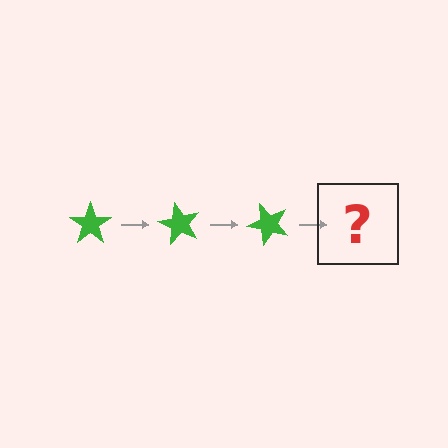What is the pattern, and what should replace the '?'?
The pattern is that the star rotates 60 degrees each step. The '?' should be a green star rotated 180 degrees.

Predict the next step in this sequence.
The next step is a green star rotated 180 degrees.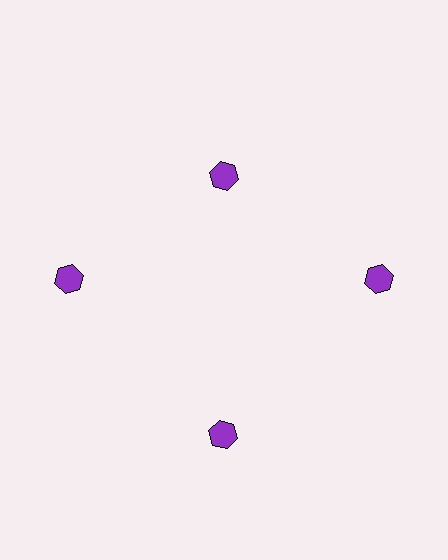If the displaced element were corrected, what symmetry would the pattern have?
It would have 4-fold rotational symmetry — the pattern would map onto itself every 90 degrees.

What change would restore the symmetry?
The symmetry would be restored by moving it outward, back onto the ring so that all 4 hexagons sit at equal angles and equal distance from the center.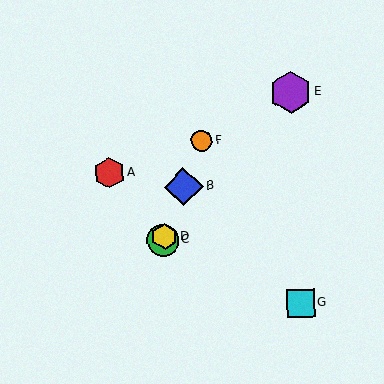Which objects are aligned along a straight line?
Objects B, C, D, F are aligned along a straight line.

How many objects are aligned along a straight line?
4 objects (B, C, D, F) are aligned along a straight line.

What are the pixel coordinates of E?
Object E is at (290, 92).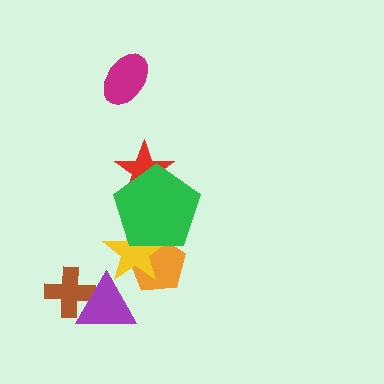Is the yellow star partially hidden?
Yes, it is partially covered by another shape.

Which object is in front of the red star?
The green pentagon is in front of the red star.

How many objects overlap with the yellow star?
3 objects overlap with the yellow star.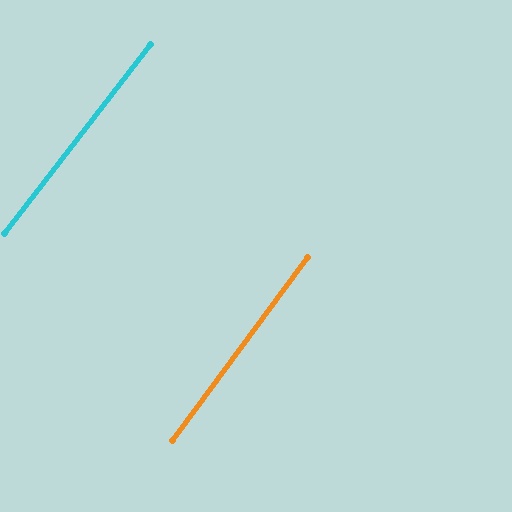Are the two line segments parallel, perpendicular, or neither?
Parallel — their directions differ by only 1.1°.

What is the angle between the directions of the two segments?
Approximately 1 degree.